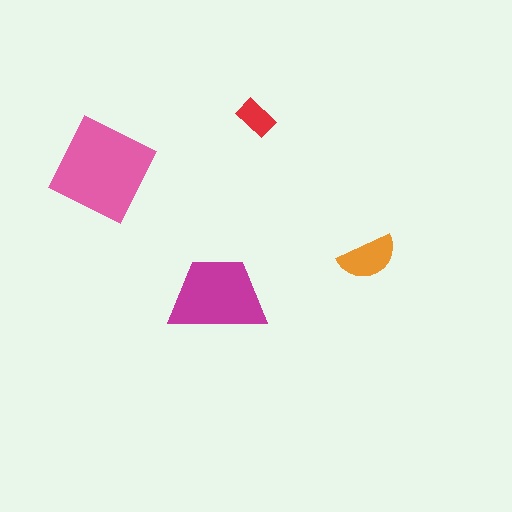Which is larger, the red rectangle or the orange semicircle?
The orange semicircle.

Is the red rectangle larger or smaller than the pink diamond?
Smaller.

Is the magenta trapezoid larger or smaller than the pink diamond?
Smaller.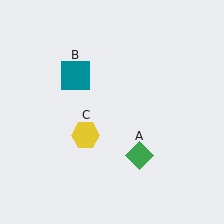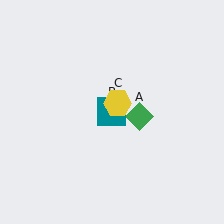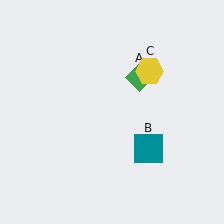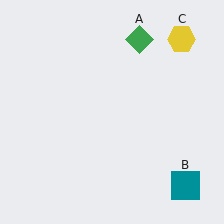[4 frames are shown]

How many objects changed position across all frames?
3 objects changed position: green diamond (object A), teal square (object B), yellow hexagon (object C).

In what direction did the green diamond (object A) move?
The green diamond (object A) moved up.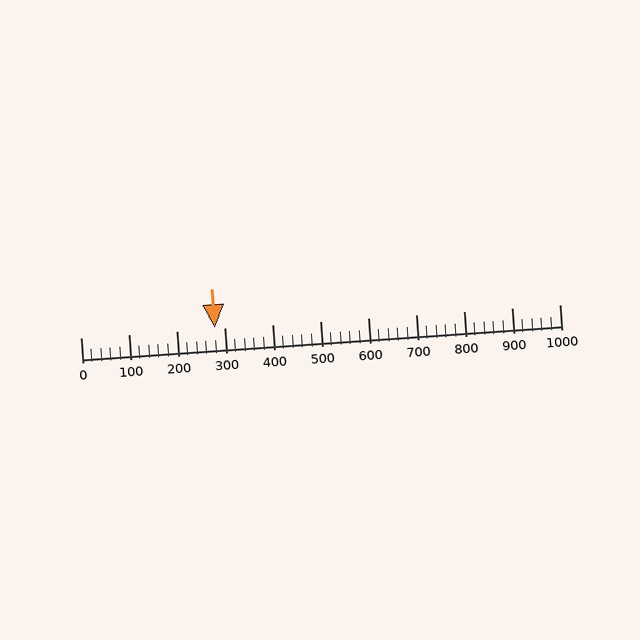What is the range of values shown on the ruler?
The ruler shows values from 0 to 1000.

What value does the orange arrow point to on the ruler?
The orange arrow points to approximately 280.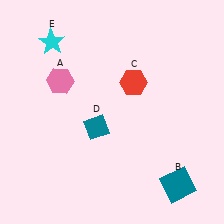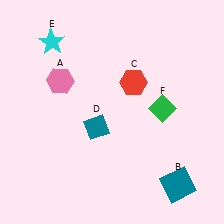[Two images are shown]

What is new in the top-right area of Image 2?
A green diamond (F) was added in the top-right area of Image 2.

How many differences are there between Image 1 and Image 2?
There is 1 difference between the two images.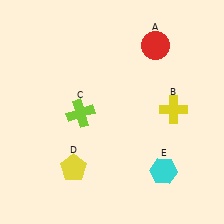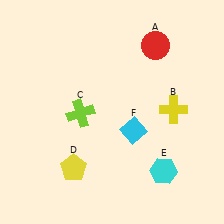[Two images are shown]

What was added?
A cyan diamond (F) was added in Image 2.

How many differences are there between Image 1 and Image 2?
There is 1 difference between the two images.